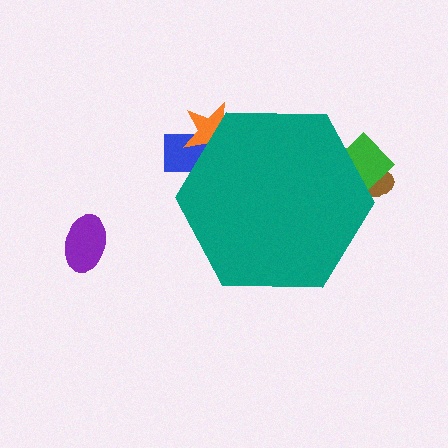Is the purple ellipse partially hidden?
No, the purple ellipse is fully visible.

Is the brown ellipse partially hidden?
Yes, the brown ellipse is partially hidden behind the teal hexagon.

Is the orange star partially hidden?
Yes, the orange star is partially hidden behind the teal hexagon.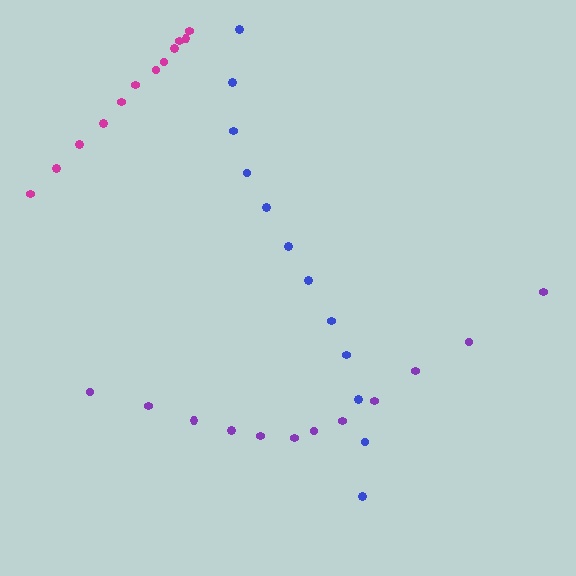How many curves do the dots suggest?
There are 3 distinct paths.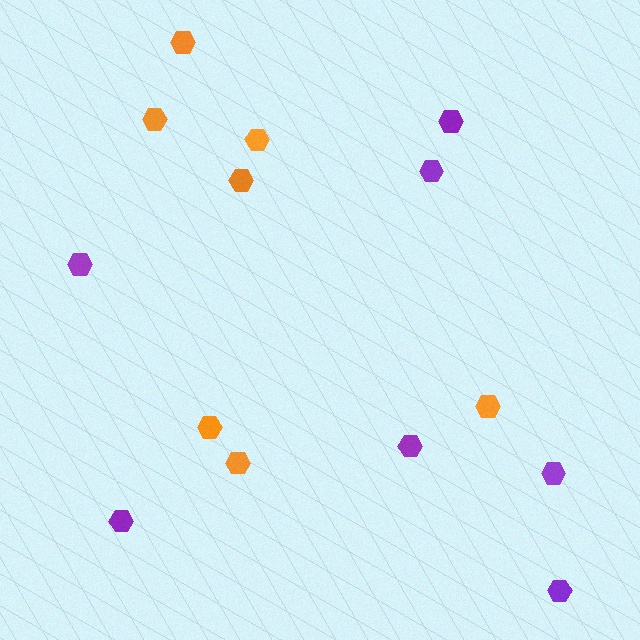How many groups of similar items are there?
There are 2 groups: one group of purple hexagons (7) and one group of orange hexagons (7).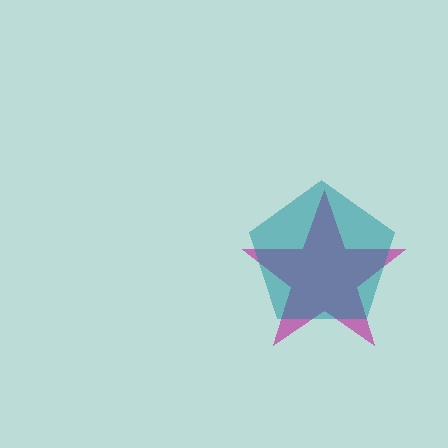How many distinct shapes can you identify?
There are 2 distinct shapes: a magenta star, a teal pentagon.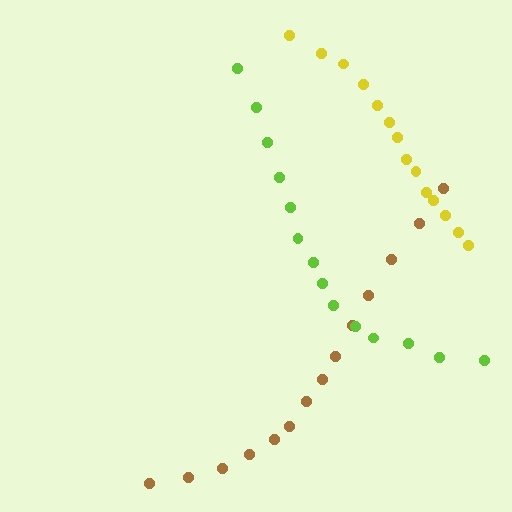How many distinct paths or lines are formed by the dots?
There are 3 distinct paths.